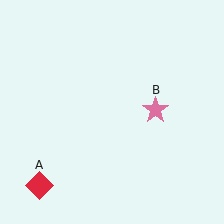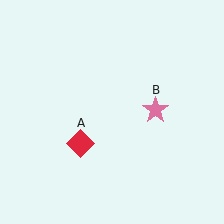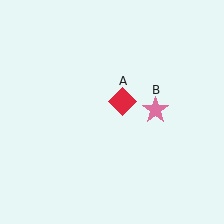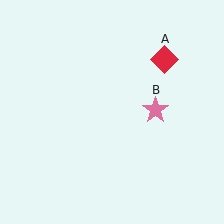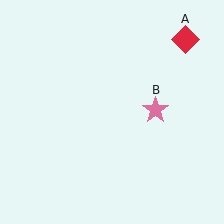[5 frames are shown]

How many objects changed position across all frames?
1 object changed position: red diamond (object A).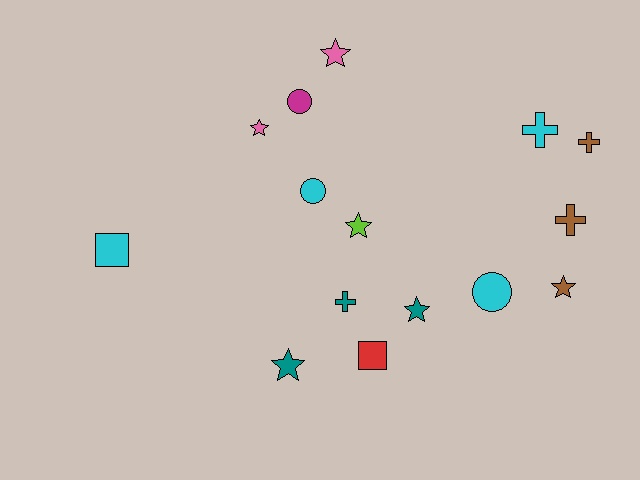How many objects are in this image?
There are 15 objects.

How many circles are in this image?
There are 3 circles.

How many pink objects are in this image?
There are 2 pink objects.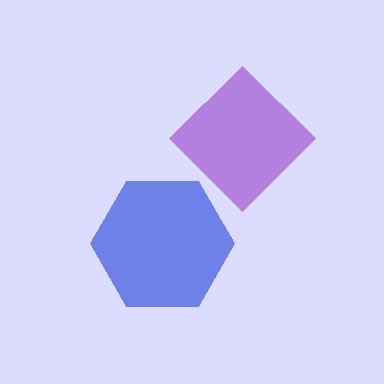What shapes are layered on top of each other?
The layered shapes are: a blue hexagon, a purple diamond.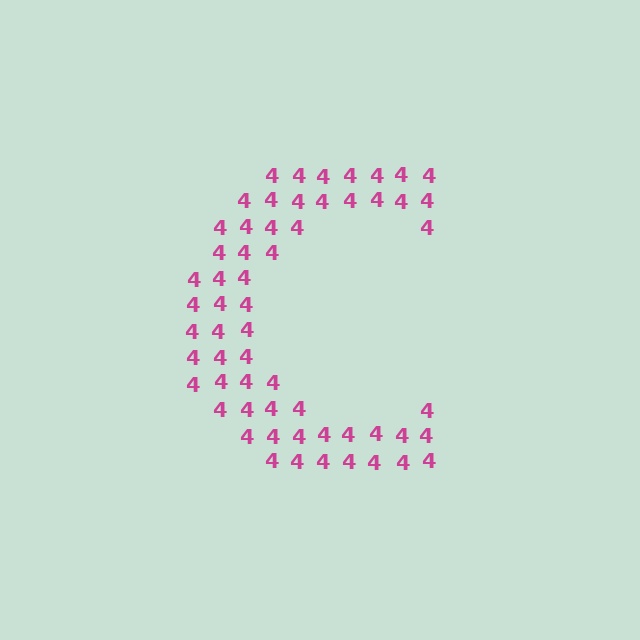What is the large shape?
The large shape is the letter C.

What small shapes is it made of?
It is made of small digit 4's.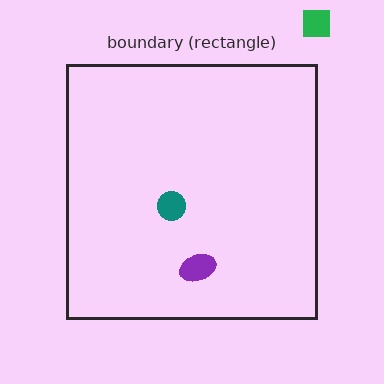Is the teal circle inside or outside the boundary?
Inside.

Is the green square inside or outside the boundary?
Outside.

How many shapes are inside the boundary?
2 inside, 1 outside.